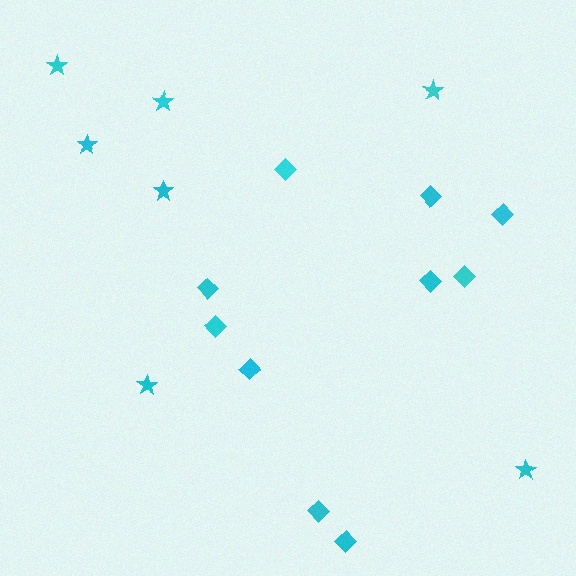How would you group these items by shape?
There are 2 groups: one group of stars (7) and one group of diamonds (10).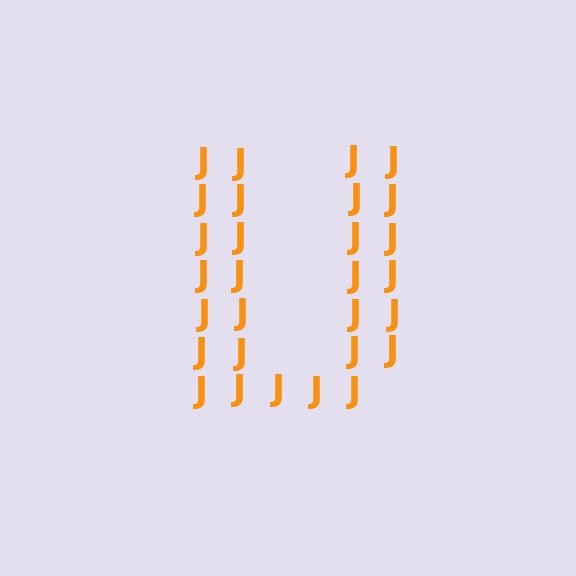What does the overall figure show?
The overall figure shows the letter U.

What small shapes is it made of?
It is made of small letter J's.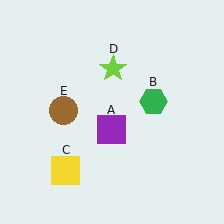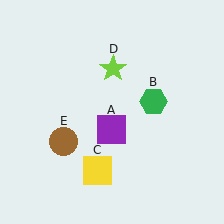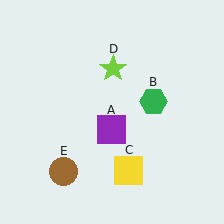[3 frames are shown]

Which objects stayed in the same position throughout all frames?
Purple square (object A) and green hexagon (object B) and lime star (object D) remained stationary.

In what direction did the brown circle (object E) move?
The brown circle (object E) moved down.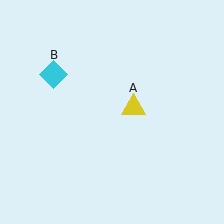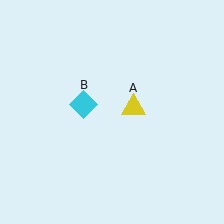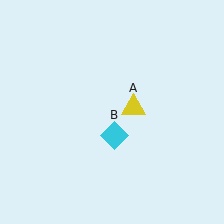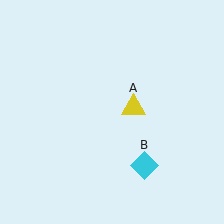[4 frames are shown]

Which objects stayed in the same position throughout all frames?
Yellow triangle (object A) remained stationary.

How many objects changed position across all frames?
1 object changed position: cyan diamond (object B).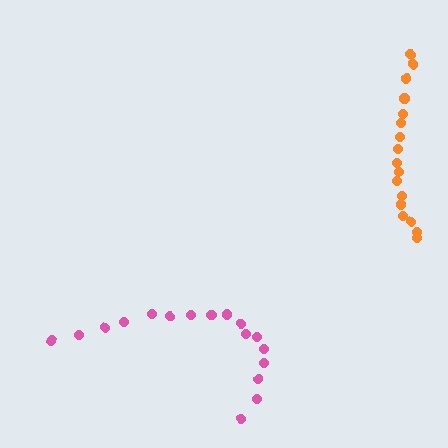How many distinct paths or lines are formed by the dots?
There are 2 distinct paths.